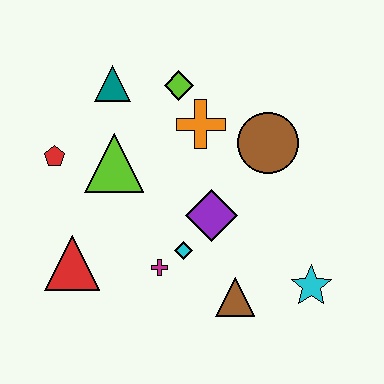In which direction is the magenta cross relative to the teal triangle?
The magenta cross is below the teal triangle.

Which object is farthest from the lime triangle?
The cyan star is farthest from the lime triangle.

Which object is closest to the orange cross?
The lime diamond is closest to the orange cross.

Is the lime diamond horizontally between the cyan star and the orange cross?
No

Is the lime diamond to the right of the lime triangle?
Yes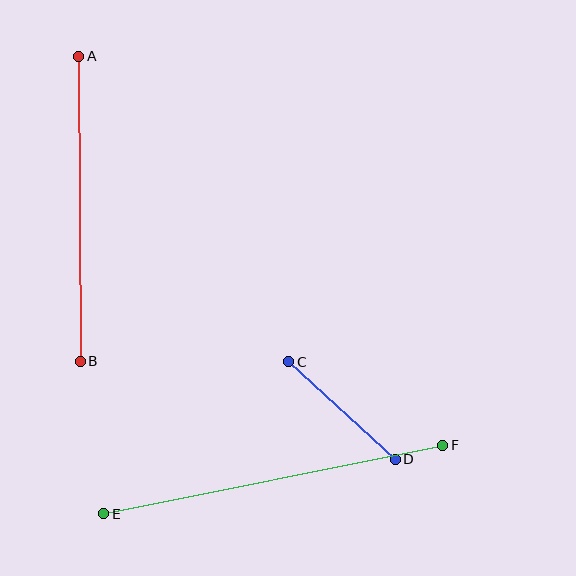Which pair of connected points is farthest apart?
Points E and F are farthest apart.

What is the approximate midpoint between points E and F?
The midpoint is at approximately (273, 479) pixels.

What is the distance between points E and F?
The distance is approximately 346 pixels.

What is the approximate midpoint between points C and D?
The midpoint is at approximately (342, 411) pixels.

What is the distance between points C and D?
The distance is approximately 144 pixels.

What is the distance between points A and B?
The distance is approximately 305 pixels.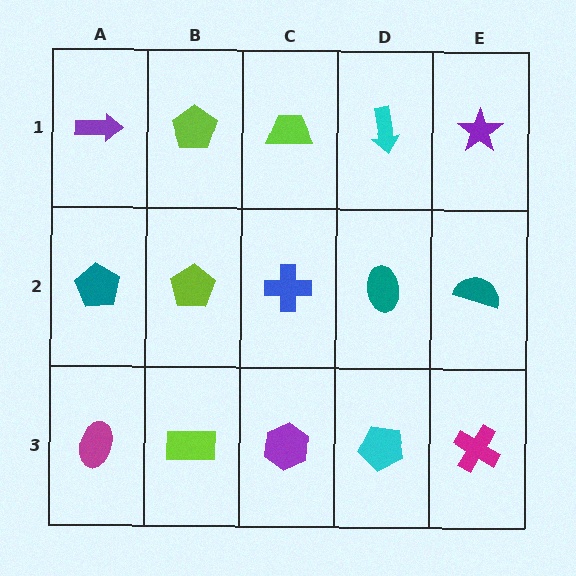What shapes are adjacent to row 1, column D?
A teal ellipse (row 2, column D), a lime trapezoid (row 1, column C), a purple star (row 1, column E).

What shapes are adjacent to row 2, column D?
A cyan arrow (row 1, column D), a cyan pentagon (row 3, column D), a blue cross (row 2, column C), a teal semicircle (row 2, column E).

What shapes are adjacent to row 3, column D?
A teal ellipse (row 2, column D), a purple hexagon (row 3, column C), a magenta cross (row 3, column E).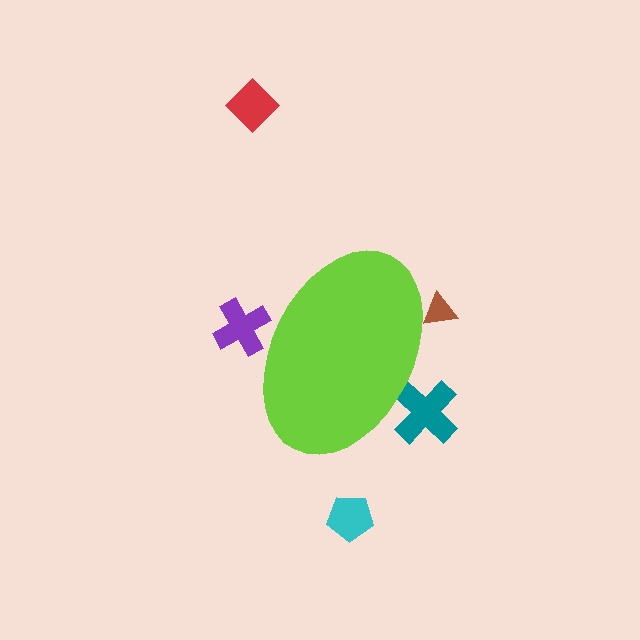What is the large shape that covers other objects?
A lime ellipse.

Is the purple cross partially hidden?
Yes, the purple cross is partially hidden behind the lime ellipse.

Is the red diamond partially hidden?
No, the red diamond is fully visible.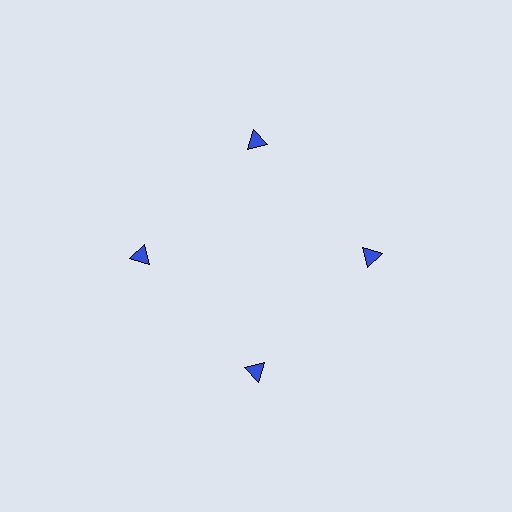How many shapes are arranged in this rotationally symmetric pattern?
There are 4 shapes, arranged in 4 groups of 1.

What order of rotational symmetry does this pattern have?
This pattern has 4-fold rotational symmetry.